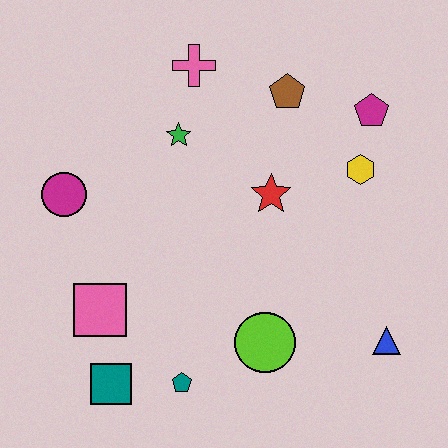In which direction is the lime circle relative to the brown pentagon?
The lime circle is below the brown pentagon.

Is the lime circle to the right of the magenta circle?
Yes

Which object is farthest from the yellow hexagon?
The teal square is farthest from the yellow hexagon.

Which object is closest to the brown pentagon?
The magenta pentagon is closest to the brown pentagon.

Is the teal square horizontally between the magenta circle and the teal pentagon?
Yes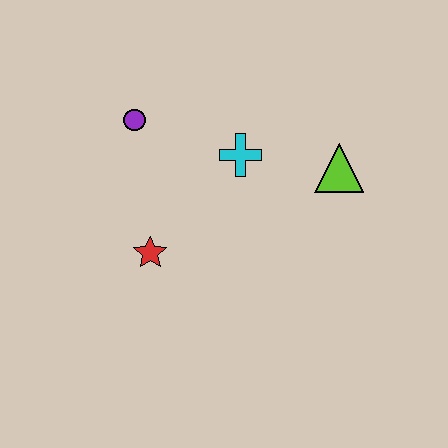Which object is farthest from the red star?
The lime triangle is farthest from the red star.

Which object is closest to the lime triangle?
The cyan cross is closest to the lime triangle.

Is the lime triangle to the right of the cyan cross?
Yes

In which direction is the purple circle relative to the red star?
The purple circle is above the red star.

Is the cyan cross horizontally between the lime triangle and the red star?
Yes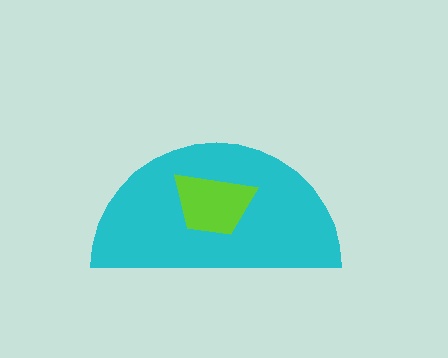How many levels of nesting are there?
2.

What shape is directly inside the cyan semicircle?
The lime trapezoid.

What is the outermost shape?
The cyan semicircle.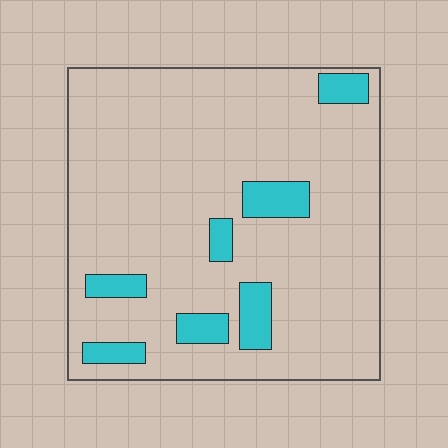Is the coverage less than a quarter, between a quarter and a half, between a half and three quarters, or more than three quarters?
Less than a quarter.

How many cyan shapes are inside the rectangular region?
7.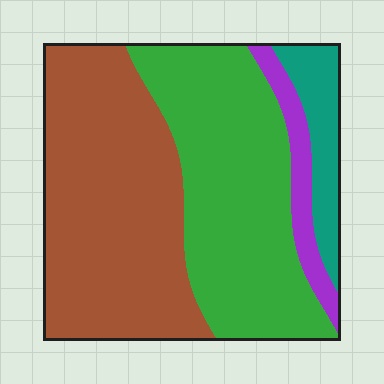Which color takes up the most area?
Brown, at roughly 45%.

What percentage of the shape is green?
Green covers around 40% of the shape.